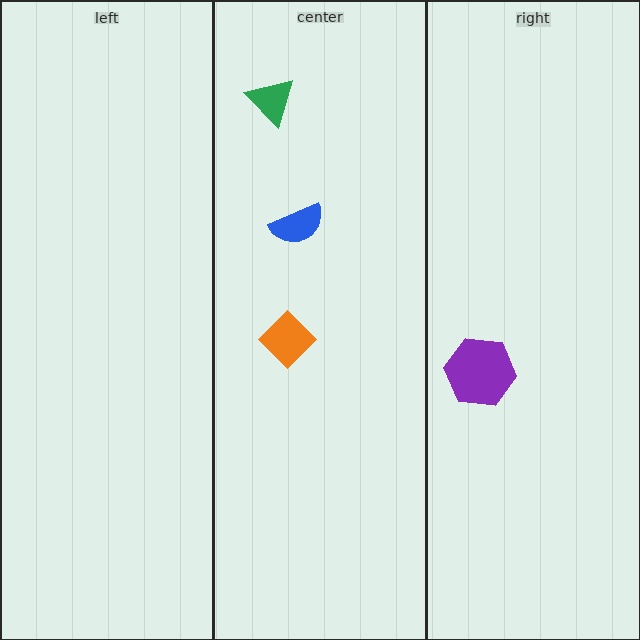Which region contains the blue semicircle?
The center region.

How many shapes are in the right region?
1.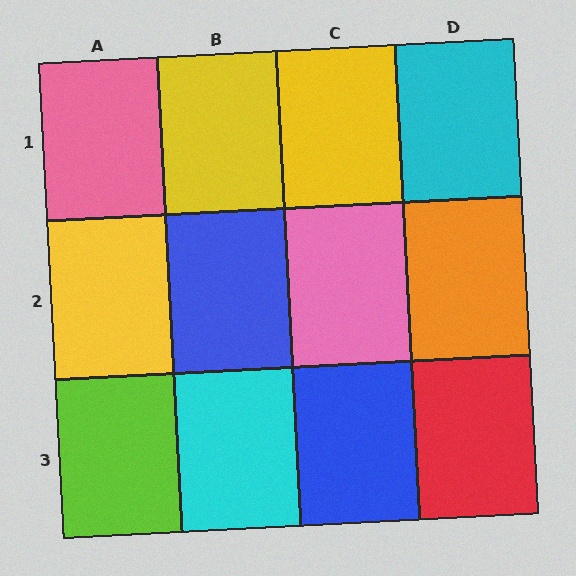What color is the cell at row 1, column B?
Yellow.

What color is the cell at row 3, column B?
Cyan.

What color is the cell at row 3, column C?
Blue.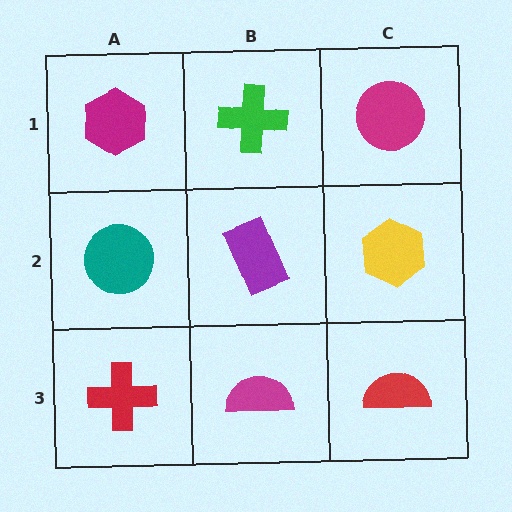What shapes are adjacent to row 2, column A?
A magenta hexagon (row 1, column A), a red cross (row 3, column A), a purple rectangle (row 2, column B).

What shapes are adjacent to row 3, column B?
A purple rectangle (row 2, column B), a red cross (row 3, column A), a red semicircle (row 3, column C).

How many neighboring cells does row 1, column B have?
3.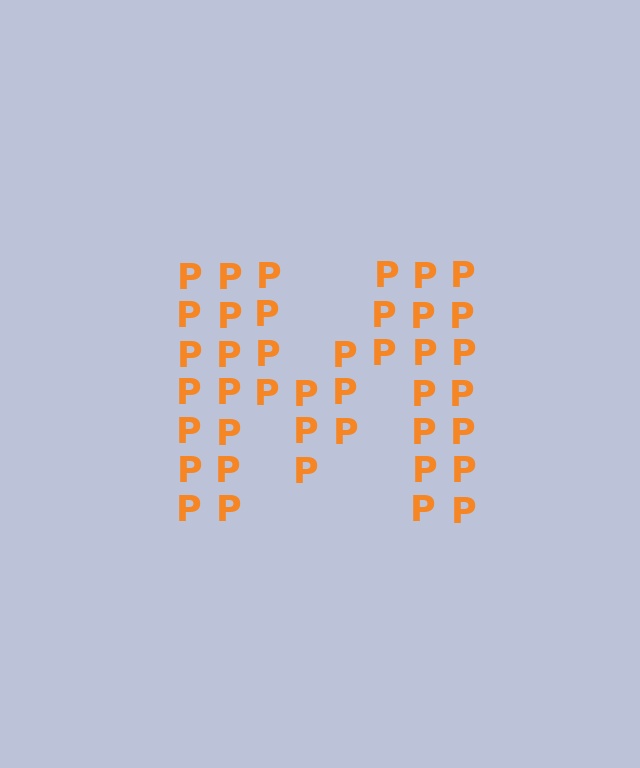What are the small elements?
The small elements are letter P's.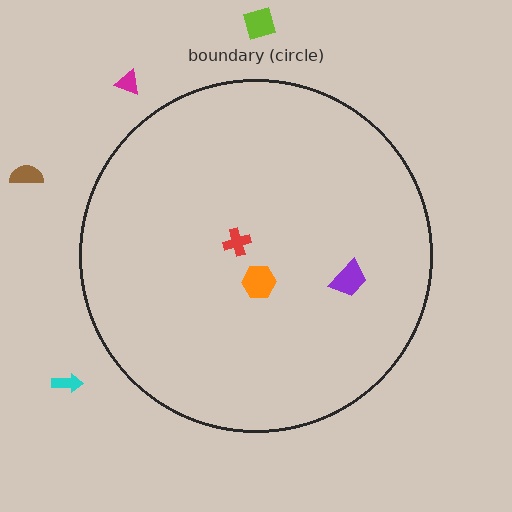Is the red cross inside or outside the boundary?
Inside.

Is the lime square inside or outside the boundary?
Outside.